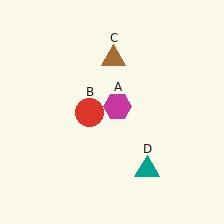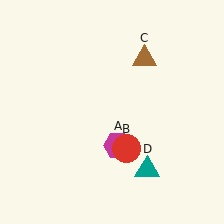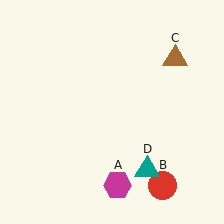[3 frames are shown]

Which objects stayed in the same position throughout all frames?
Teal triangle (object D) remained stationary.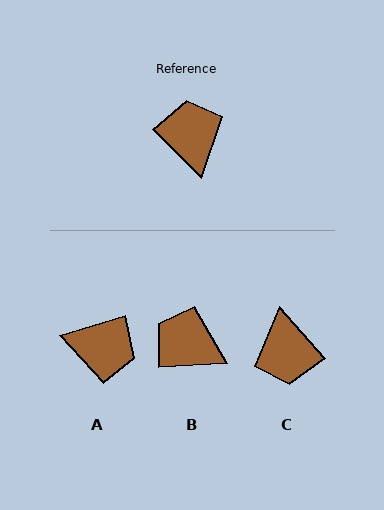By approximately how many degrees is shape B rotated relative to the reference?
Approximately 49 degrees counter-clockwise.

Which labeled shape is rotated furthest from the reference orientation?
C, about 177 degrees away.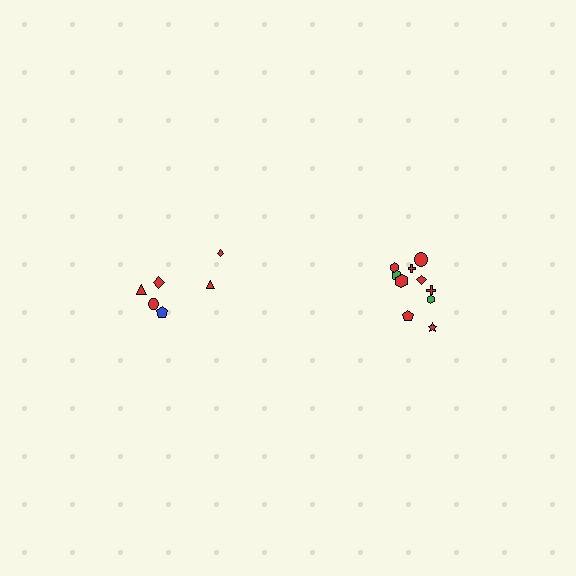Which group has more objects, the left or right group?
The right group.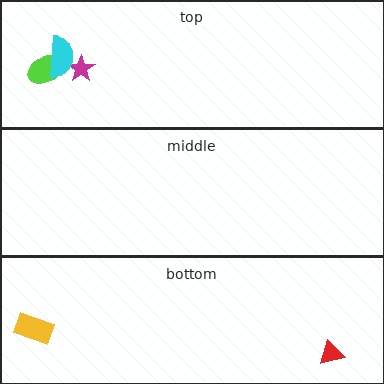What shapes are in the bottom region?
The red triangle, the yellow rectangle.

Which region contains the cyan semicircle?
The top region.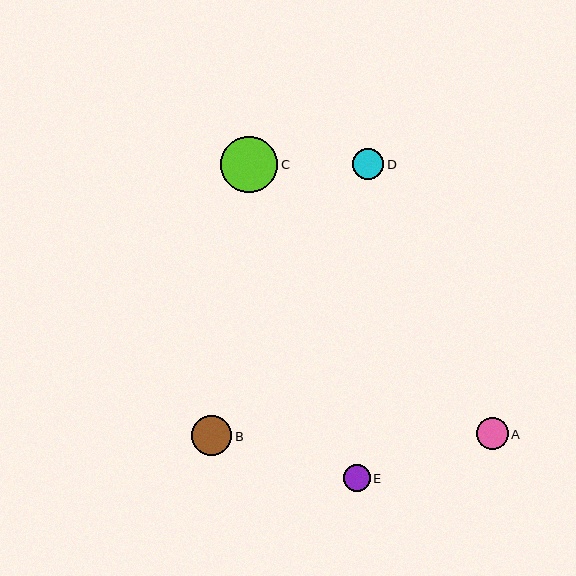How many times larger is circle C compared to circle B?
Circle C is approximately 1.4 times the size of circle B.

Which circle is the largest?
Circle C is the largest with a size of approximately 57 pixels.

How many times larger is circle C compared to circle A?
Circle C is approximately 1.8 times the size of circle A.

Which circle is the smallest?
Circle E is the smallest with a size of approximately 27 pixels.